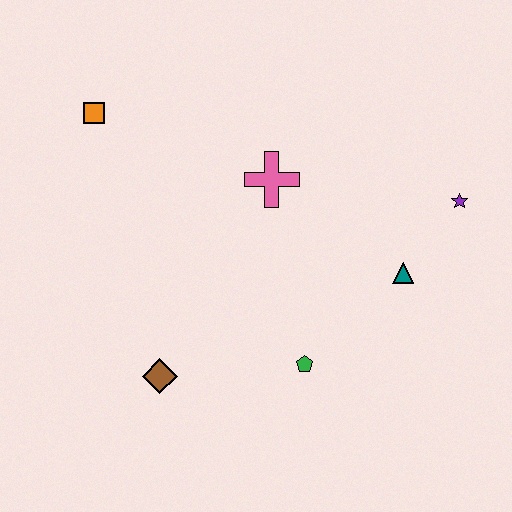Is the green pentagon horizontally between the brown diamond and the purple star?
Yes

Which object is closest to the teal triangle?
The purple star is closest to the teal triangle.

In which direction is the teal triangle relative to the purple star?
The teal triangle is below the purple star.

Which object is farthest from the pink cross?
The brown diamond is farthest from the pink cross.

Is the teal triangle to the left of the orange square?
No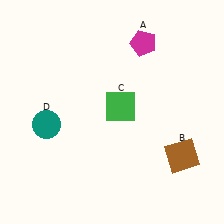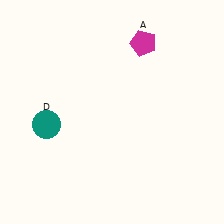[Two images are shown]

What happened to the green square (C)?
The green square (C) was removed in Image 2. It was in the top-right area of Image 1.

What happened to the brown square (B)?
The brown square (B) was removed in Image 2. It was in the bottom-right area of Image 1.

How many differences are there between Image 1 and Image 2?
There are 2 differences between the two images.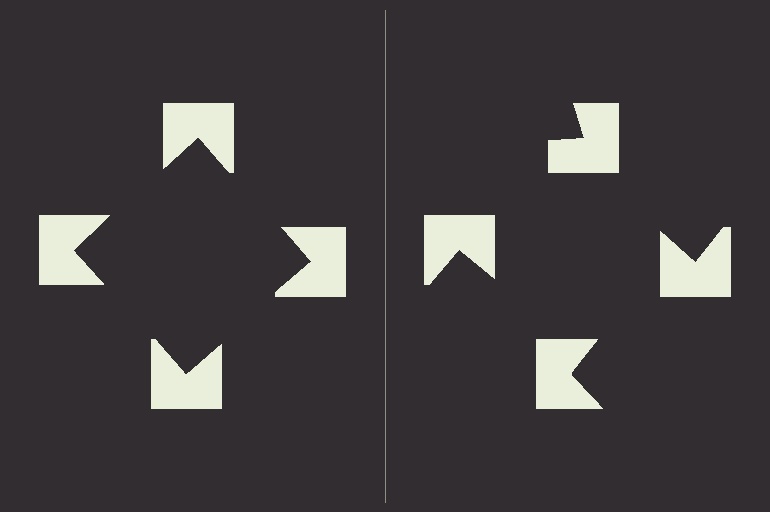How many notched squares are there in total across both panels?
8 — 4 on each side.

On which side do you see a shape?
An illusory square appears on the left side. On the right side the wedge cuts are rotated, so no coherent shape forms.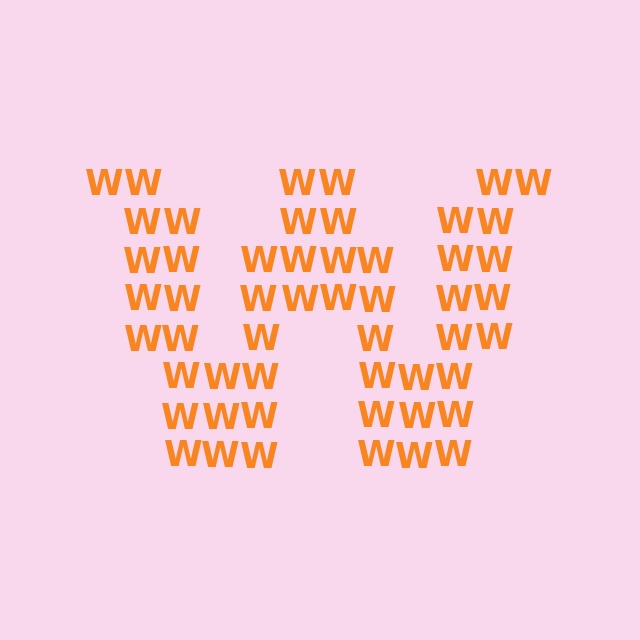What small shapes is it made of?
It is made of small letter W's.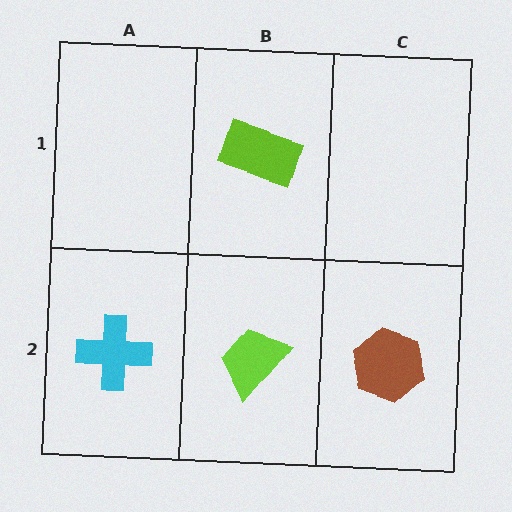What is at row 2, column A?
A cyan cross.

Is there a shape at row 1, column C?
No, that cell is empty.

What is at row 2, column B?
A lime trapezoid.